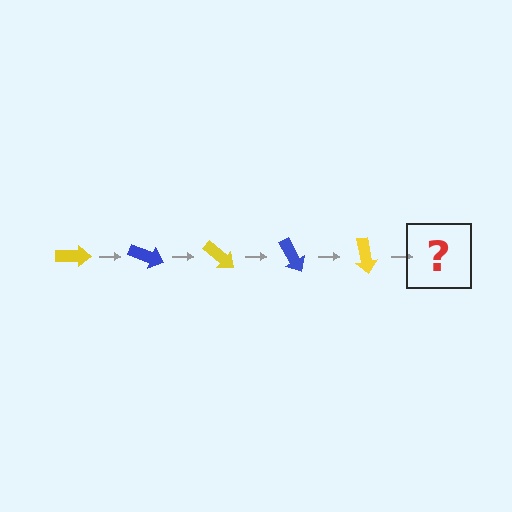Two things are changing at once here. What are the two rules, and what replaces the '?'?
The two rules are that it rotates 20 degrees each step and the color cycles through yellow and blue. The '?' should be a blue arrow, rotated 100 degrees from the start.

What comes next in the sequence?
The next element should be a blue arrow, rotated 100 degrees from the start.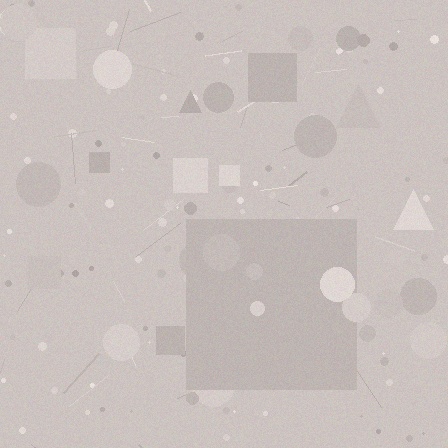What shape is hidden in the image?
A square is hidden in the image.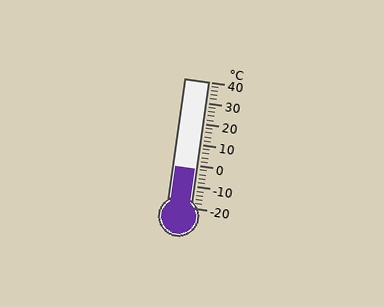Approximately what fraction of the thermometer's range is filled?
The thermometer is filled to approximately 30% of its range.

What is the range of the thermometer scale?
The thermometer scale ranges from -20°C to 40°C.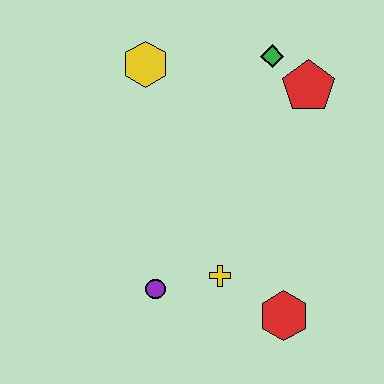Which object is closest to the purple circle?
The yellow cross is closest to the purple circle.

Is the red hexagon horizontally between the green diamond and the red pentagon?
Yes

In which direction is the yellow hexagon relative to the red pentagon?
The yellow hexagon is to the left of the red pentagon.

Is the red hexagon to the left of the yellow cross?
No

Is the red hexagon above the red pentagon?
No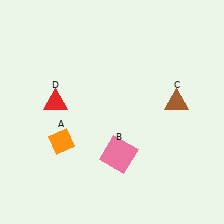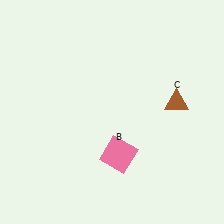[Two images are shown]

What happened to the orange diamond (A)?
The orange diamond (A) was removed in Image 2. It was in the bottom-left area of Image 1.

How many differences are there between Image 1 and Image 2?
There are 2 differences between the two images.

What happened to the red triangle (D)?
The red triangle (D) was removed in Image 2. It was in the top-left area of Image 1.